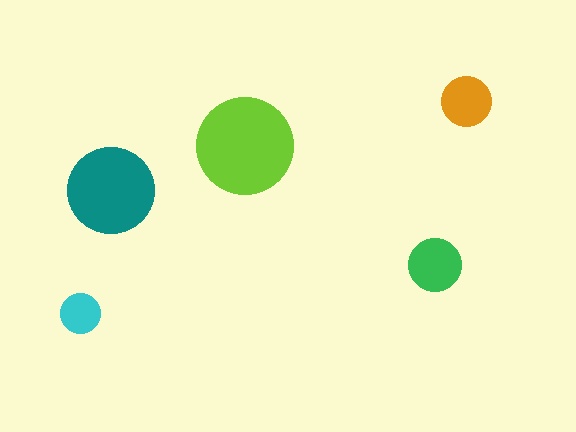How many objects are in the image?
There are 5 objects in the image.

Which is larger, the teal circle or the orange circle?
The teal one.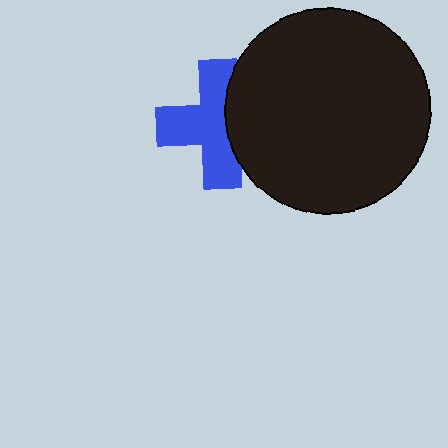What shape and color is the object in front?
The object in front is a black circle.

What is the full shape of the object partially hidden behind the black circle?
The partially hidden object is a blue cross.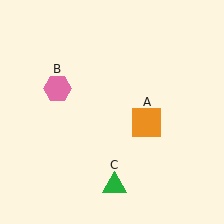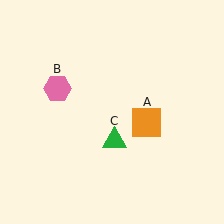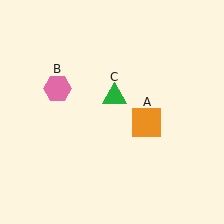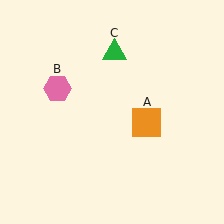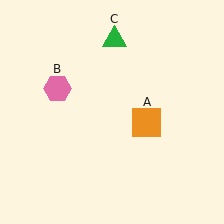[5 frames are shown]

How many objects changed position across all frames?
1 object changed position: green triangle (object C).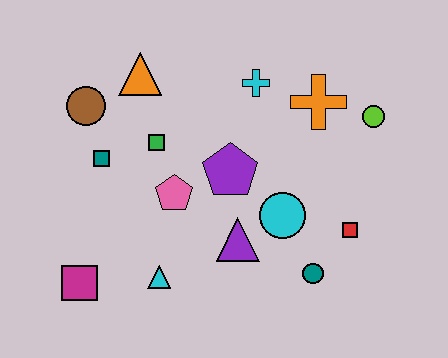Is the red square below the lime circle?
Yes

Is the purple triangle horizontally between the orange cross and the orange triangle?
Yes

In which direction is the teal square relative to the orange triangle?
The teal square is below the orange triangle.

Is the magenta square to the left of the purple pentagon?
Yes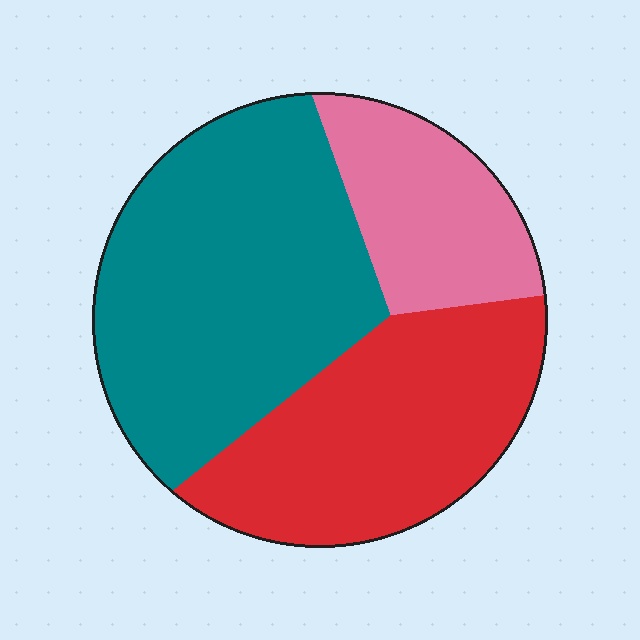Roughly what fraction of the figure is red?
Red covers about 35% of the figure.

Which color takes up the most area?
Teal, at roughly 45%.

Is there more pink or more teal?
Teal.